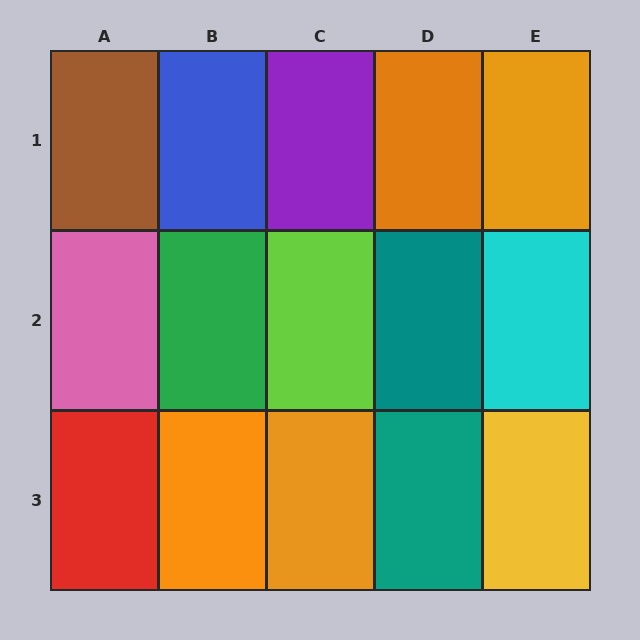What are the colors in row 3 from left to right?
Red, orange, orange, teal, yellow.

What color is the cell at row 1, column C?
Purple.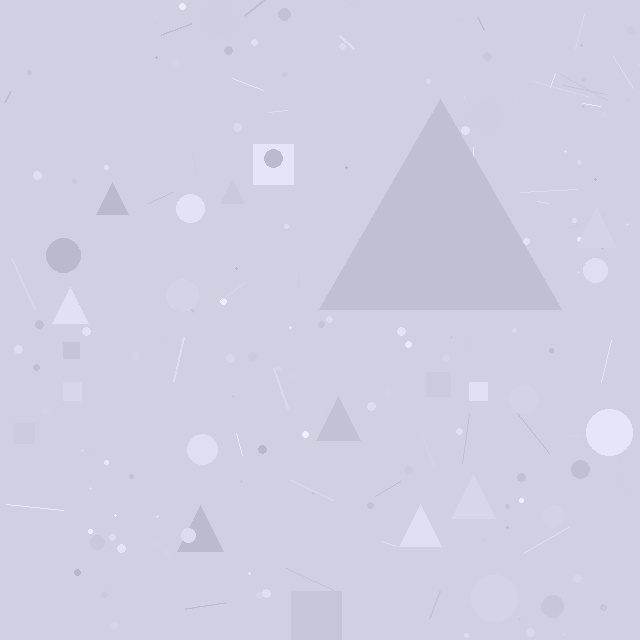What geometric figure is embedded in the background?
A triangle is embedded in the background.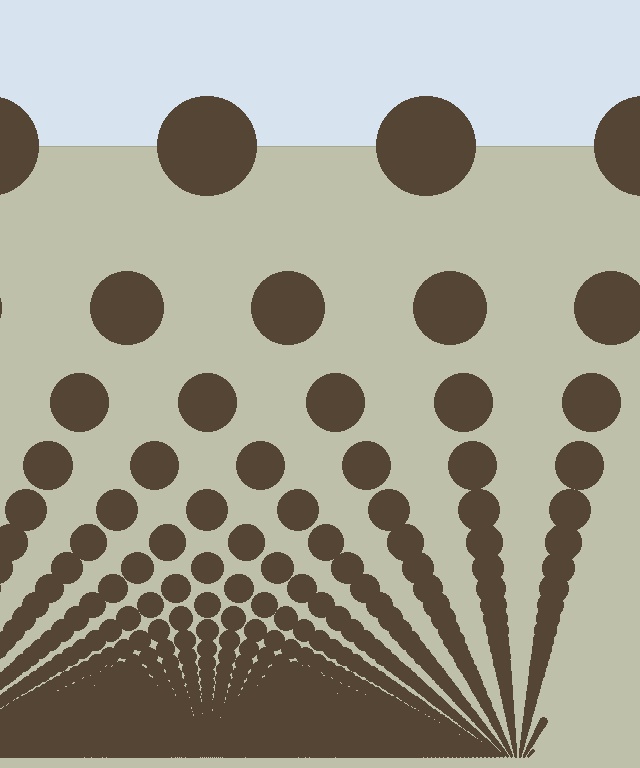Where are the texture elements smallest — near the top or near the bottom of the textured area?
Near the bottom.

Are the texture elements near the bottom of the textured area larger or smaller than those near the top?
Smaller. The gradient is inverted — elements near the bottom are smaller and denser.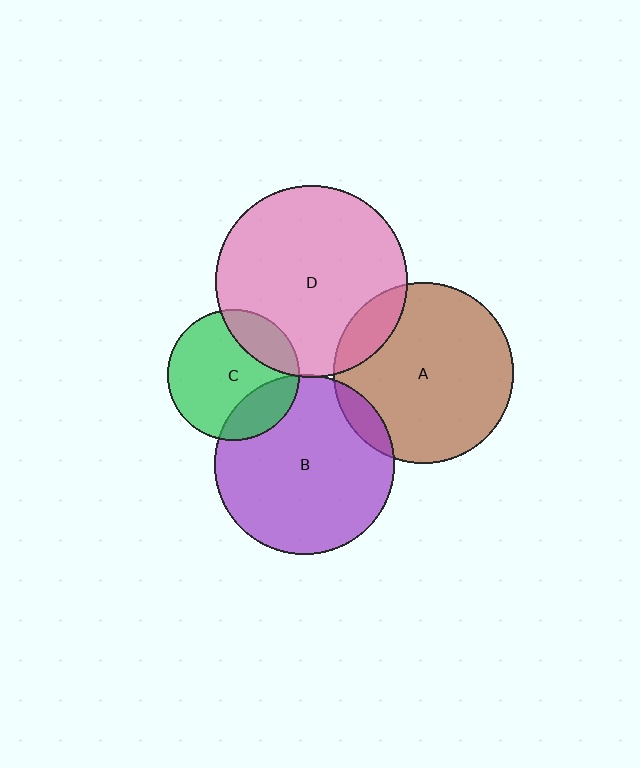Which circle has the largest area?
Circle D (pink).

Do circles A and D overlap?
Yes.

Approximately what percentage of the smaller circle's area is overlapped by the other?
Approximately 15%.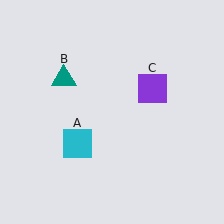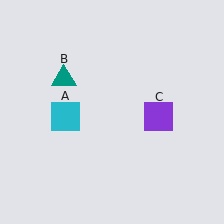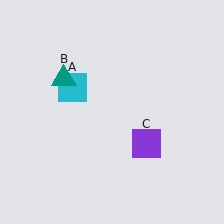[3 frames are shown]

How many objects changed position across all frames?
2 objects changed position: cyan square (object A), purple square (object C).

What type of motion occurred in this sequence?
The cyan square (object A), purple square (object C) rotated clockwise around the center of the scene.